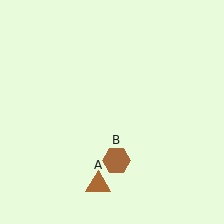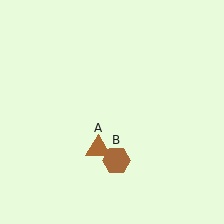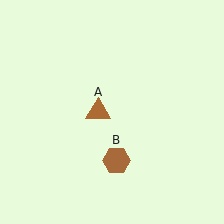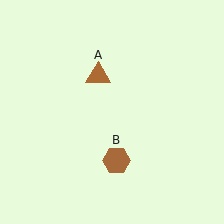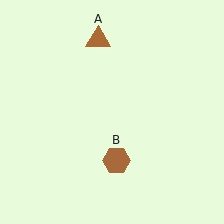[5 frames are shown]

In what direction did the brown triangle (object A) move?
The brown triangle (object A) moved up.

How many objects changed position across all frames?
1 object changed position: brown triangle (object A).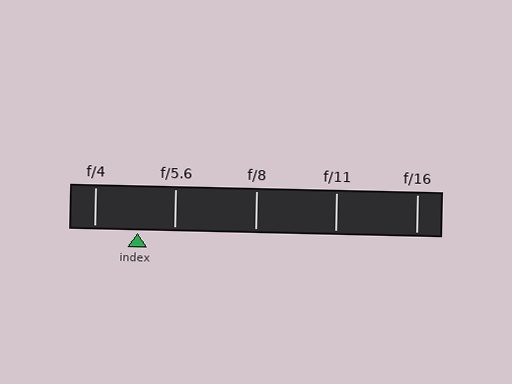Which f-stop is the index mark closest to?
The index mark is closest to f/5.6.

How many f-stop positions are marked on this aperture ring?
There are 5 f-stop positions marked.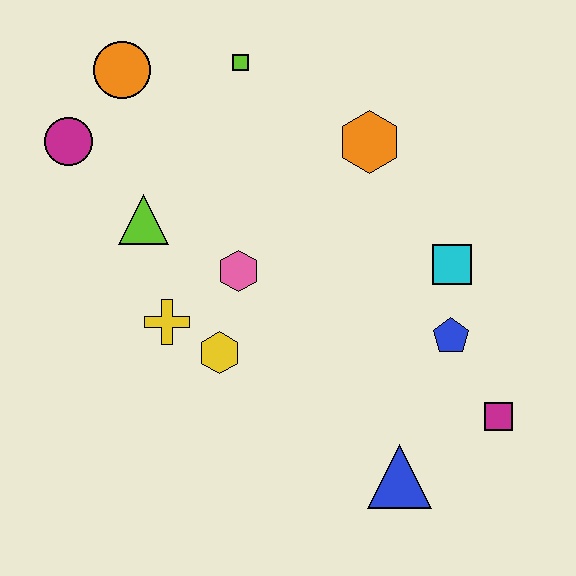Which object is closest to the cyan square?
The blue pentagon is closest to the cyan square.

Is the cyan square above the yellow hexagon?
Yes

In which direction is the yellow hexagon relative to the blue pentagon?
The yellow hexagon is to the left of the blue pentagon.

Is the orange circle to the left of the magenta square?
Yes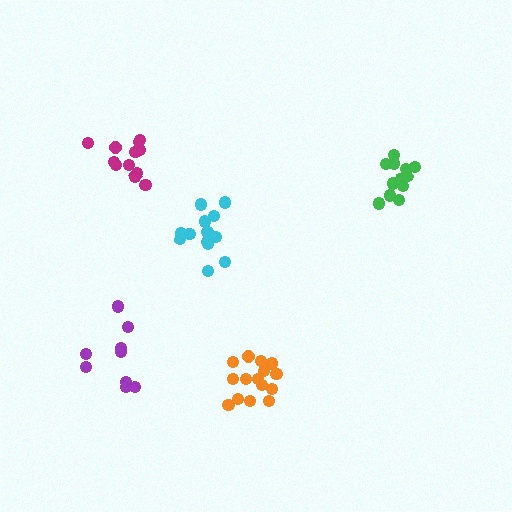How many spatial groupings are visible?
There are 5 spatial groupings.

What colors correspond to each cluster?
The clusters are colored: green, magenta, purple, cyan, orange.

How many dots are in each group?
Group 1: 12 dots, Group 2: 12 dots, Group 3: 9 dots, Group 4: 13 dots, Group 5: 15 dots (61 total).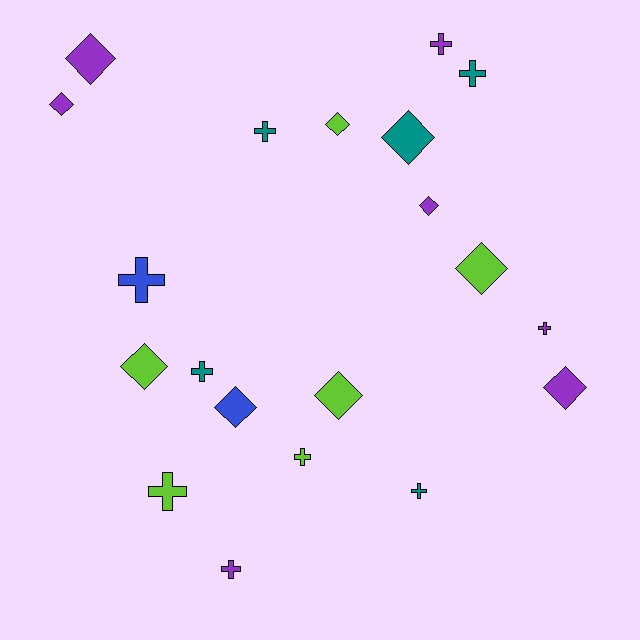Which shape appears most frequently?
Cross, with 10 objects.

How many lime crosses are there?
There are 2 lime crosses.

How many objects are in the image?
There are 20 objects.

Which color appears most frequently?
Purple, with 7 objects.